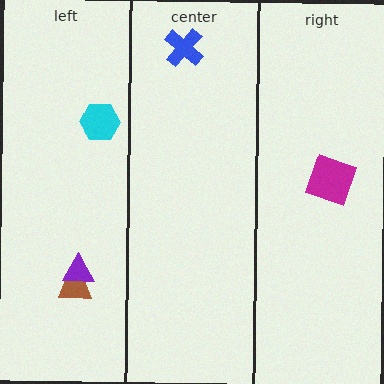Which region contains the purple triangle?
The left region.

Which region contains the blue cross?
The center region.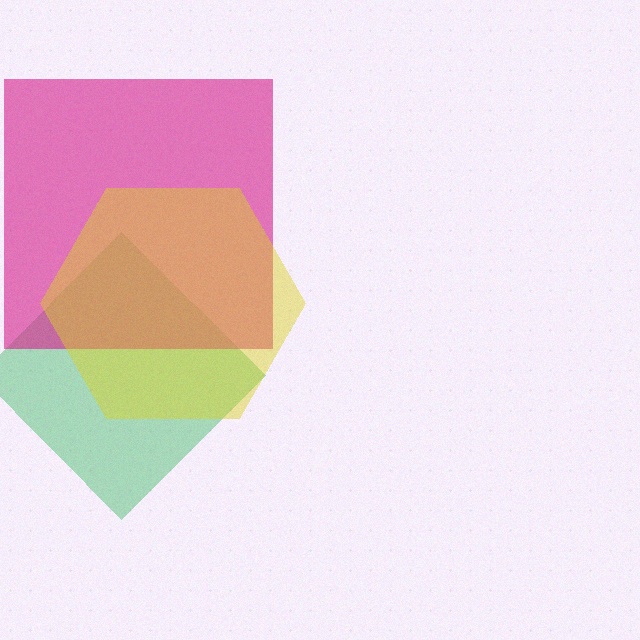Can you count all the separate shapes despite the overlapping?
Yes, there are 3 separate shapes.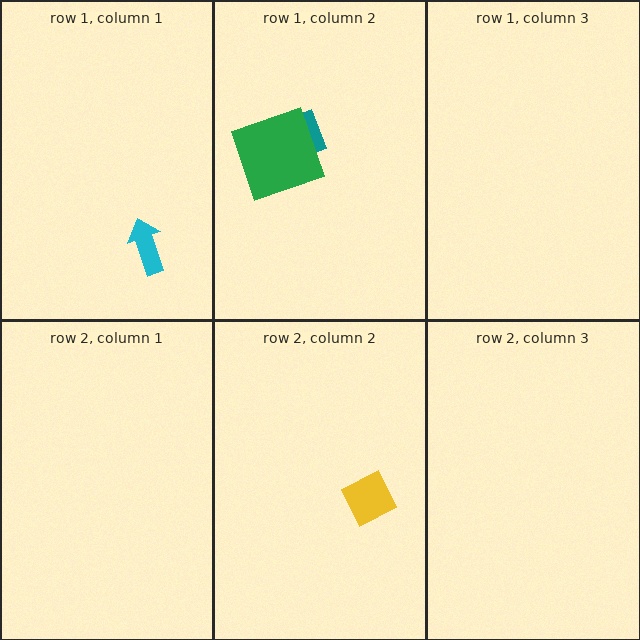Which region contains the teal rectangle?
The row 1, column 2 region.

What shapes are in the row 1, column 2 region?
The teal rectangle, the green square.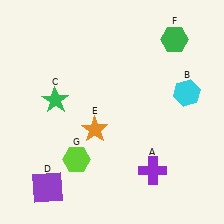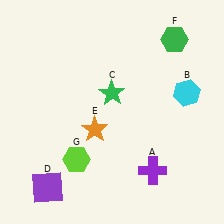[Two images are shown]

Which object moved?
The green star (C) moved right.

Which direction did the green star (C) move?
The green star (C) moved right.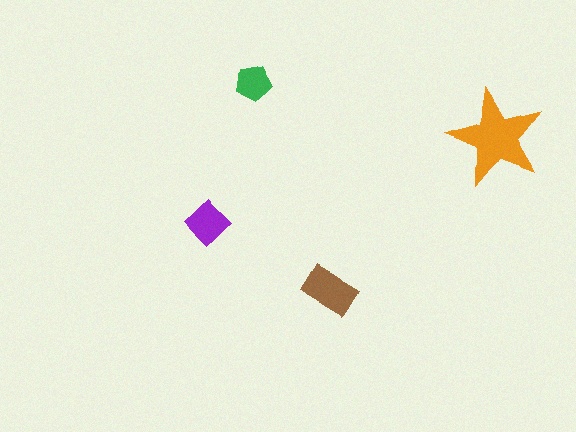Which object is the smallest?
The green pentagon.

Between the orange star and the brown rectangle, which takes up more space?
The orange star.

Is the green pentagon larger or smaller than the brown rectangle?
Smaller.